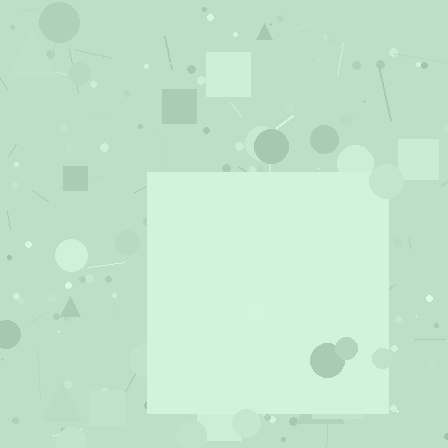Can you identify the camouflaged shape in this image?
The camouflaged shape is a square.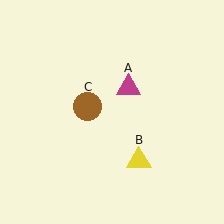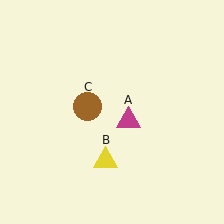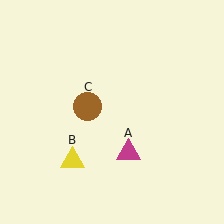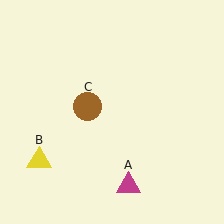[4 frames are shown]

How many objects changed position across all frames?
2 objects changed position: magenta triangle (object A), yellow triangle (object B).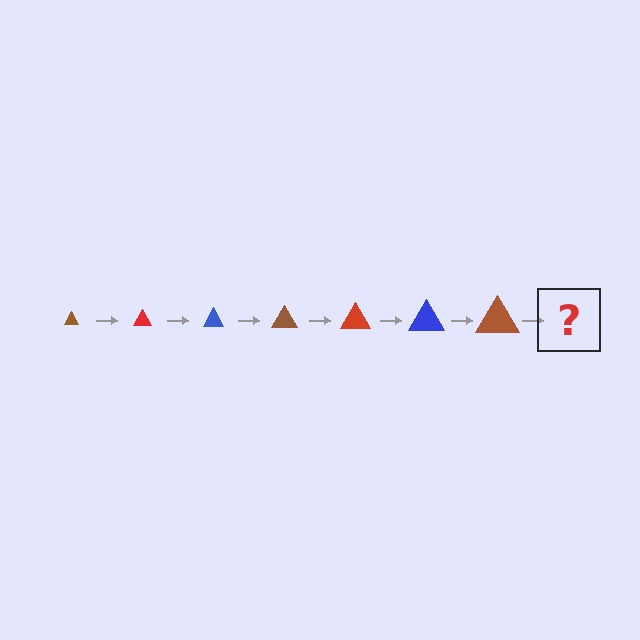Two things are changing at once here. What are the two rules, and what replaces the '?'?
The two rules are that the triangle grows larger each step and the color cycles through brown, red, and blue. The '?' should be a red triangle, larger than the previous one.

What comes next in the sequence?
The next element should be a red triangle, larger than the previous one.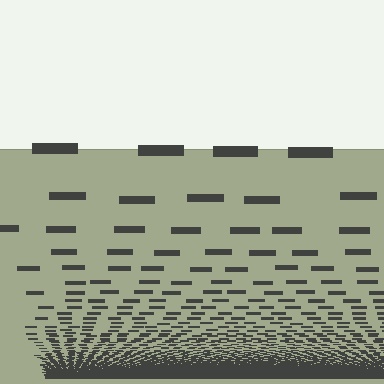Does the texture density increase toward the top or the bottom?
Density increases toward the bottom.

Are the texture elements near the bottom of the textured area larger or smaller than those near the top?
Smaller. The gradient is inverted — elements near the bottom are smaller and denser.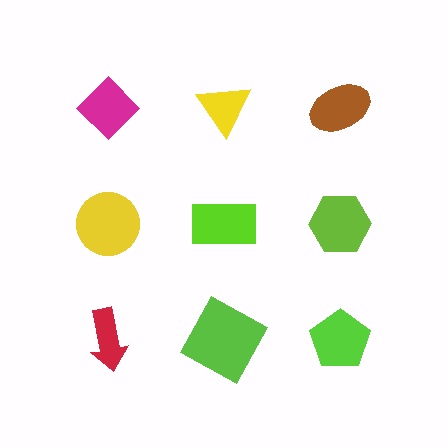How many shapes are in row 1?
3 shapes.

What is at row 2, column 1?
A yellow circle.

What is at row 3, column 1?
A red arrow.